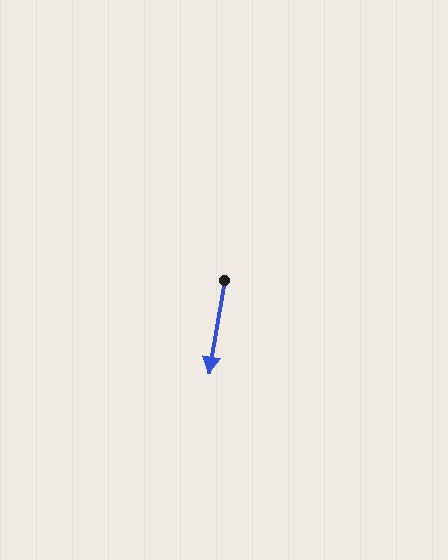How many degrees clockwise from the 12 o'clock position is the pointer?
Approximately 189 degrees.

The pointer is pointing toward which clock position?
Roughly 6 o'clock.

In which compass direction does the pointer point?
South.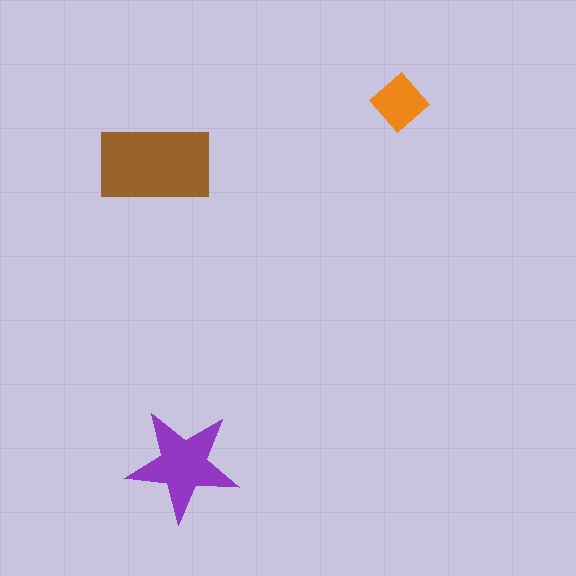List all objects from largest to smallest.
The brown rectangle, the purple star, the orange diamond.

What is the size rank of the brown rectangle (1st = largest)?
1st.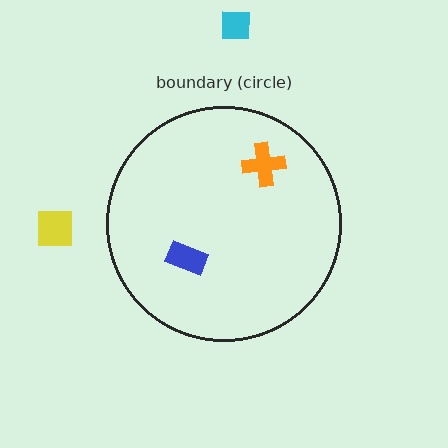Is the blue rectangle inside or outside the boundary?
Inside.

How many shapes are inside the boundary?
2 inside, 2 outside.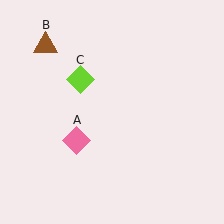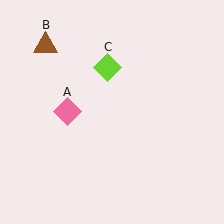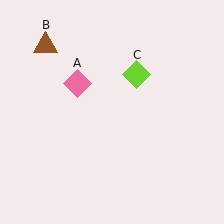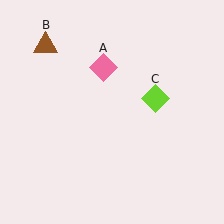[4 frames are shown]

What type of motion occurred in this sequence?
The pink diamond (object A), lime diamond (object C) rotated clockwise around the center of the scene.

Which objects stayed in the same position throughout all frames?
Brown triangle (object B) remained stationary.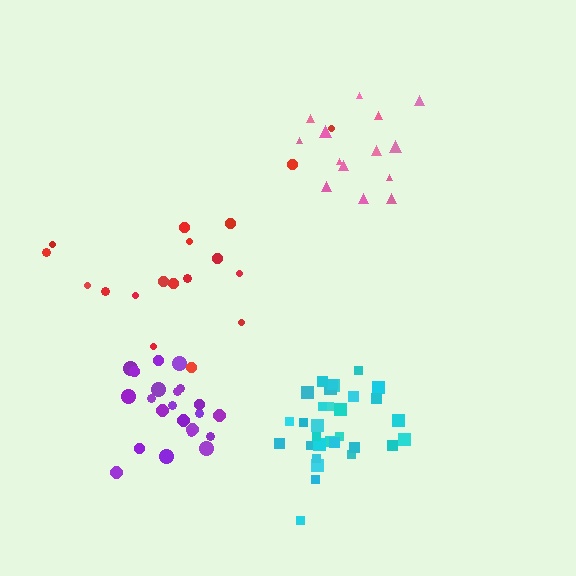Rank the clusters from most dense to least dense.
cyan, purple, pink, red.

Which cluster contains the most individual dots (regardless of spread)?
Cyan (31).